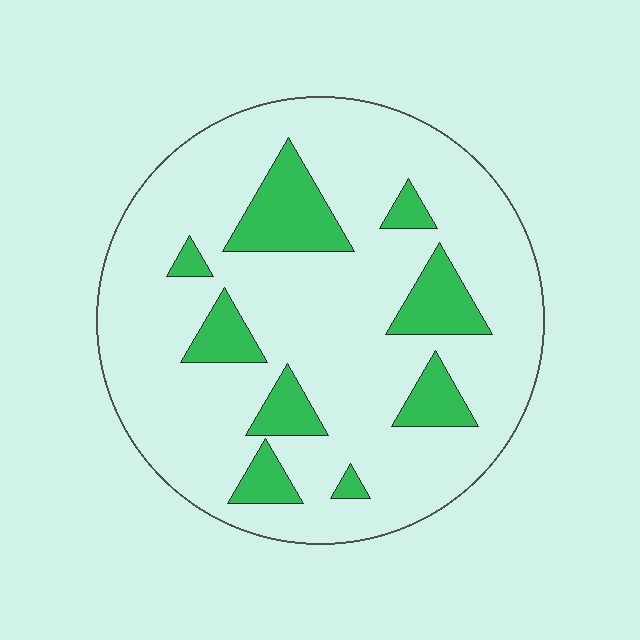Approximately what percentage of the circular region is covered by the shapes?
Approximately 20%.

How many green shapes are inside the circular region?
9.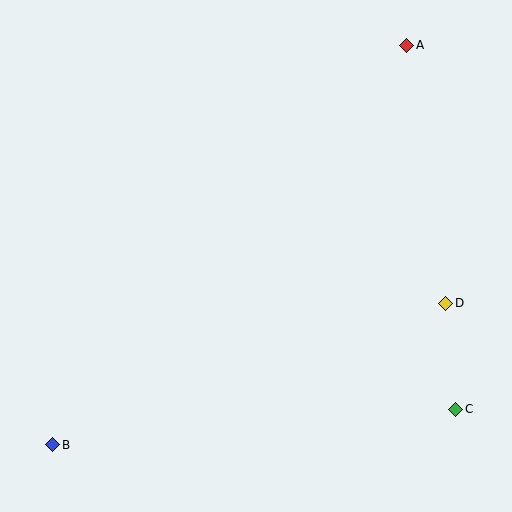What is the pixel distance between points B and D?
The distance between B and D is 417 pixels.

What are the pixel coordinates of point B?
Point B is at (53, 445).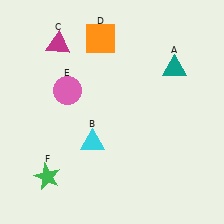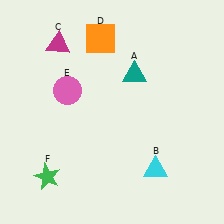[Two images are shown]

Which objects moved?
The objects that moved are: the teal triangle (A), the cyan triangle (B).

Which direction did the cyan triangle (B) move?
The cyan triangle (B) moved right.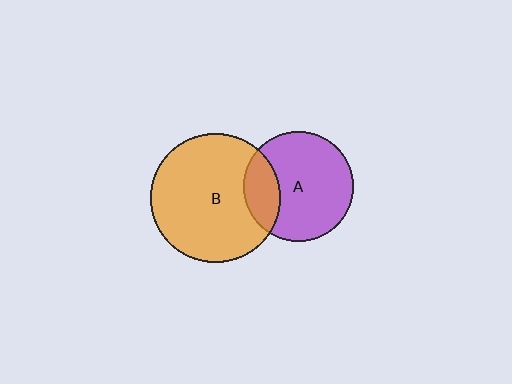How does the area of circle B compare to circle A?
Approximately 1.4 times.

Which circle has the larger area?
Circle B (orange).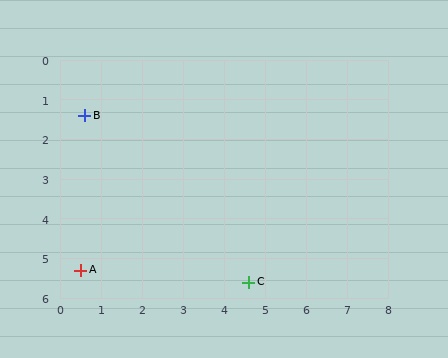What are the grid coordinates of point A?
Point A is at approximately (0.5, 5.3).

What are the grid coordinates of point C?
Point C is at approximately (4.6, 5.6).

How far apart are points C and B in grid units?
Points C and B are about 5.8 grid units apart.